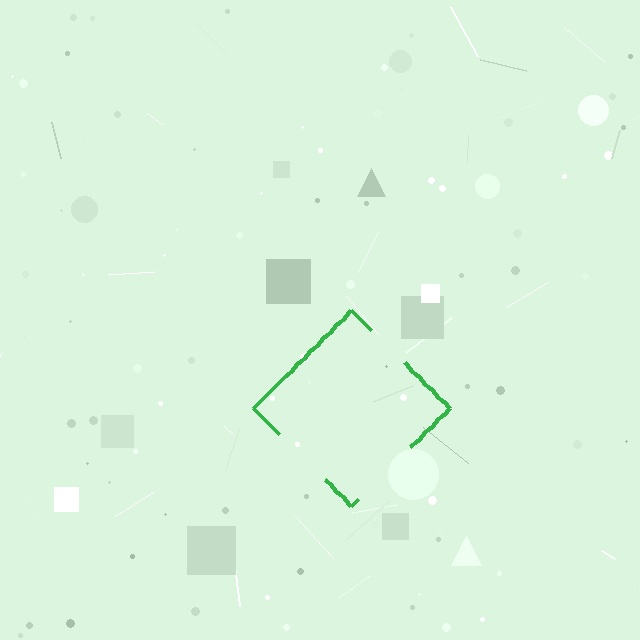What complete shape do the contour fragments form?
The contour fragments form a diamond.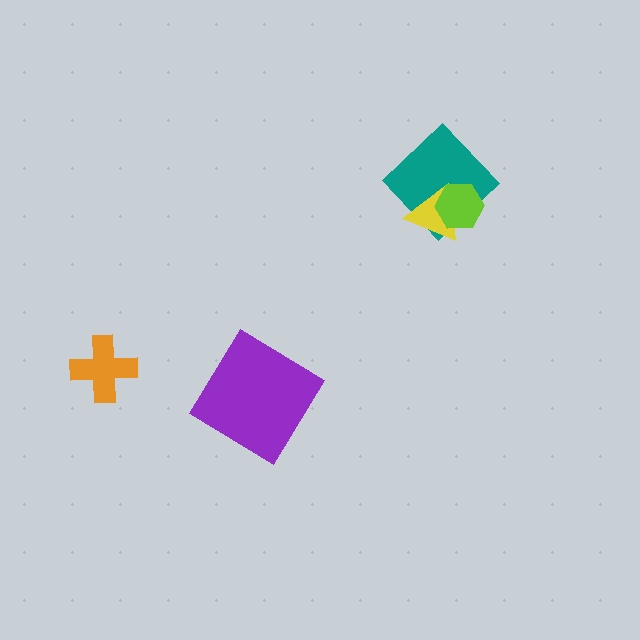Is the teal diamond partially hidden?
Yes, it is partially covered by another shape.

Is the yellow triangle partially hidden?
Yes, it is partially covered by another shape.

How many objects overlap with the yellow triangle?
2 objects overlap with the yellow triangle.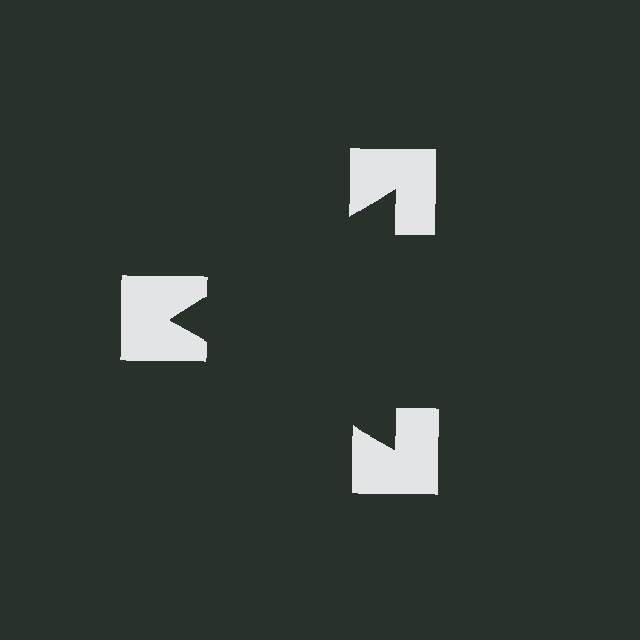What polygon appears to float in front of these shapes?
An illusory triangle — its edges are inferred from the aligned wedge cuts in the notched squares, not physically drawn.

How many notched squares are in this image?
There are 3 — one at each vertex of the illusory triangle.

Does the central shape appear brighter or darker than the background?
It typically appears slightly darker than the background, even though no actual brightness change is drawn.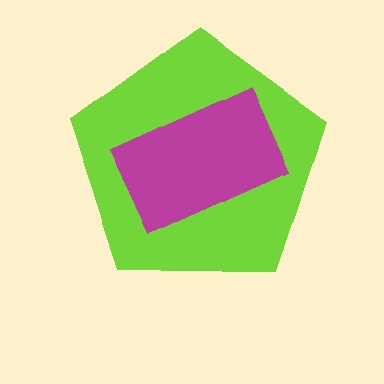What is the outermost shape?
The lime pentagon.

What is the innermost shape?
The magenta rectangle.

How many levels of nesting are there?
2.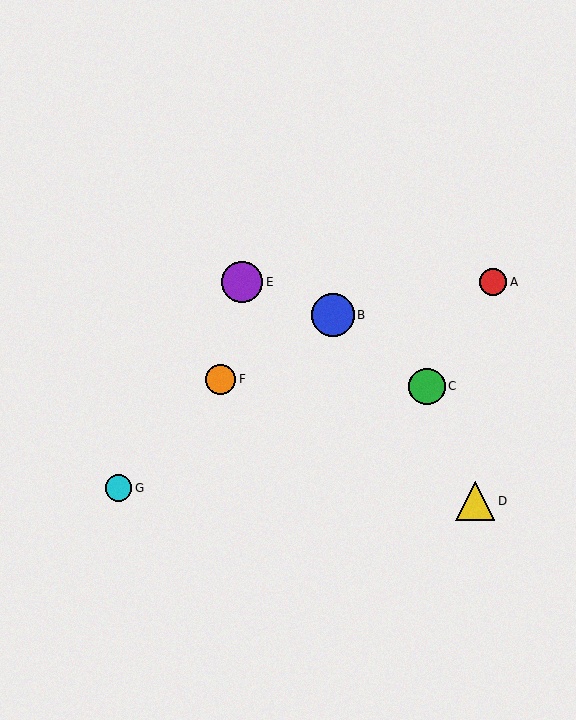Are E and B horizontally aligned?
No, E is at y≈282 and B is at y≈315.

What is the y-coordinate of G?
Object G is at y≈488.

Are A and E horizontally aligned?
Yes, both are at y≈282.